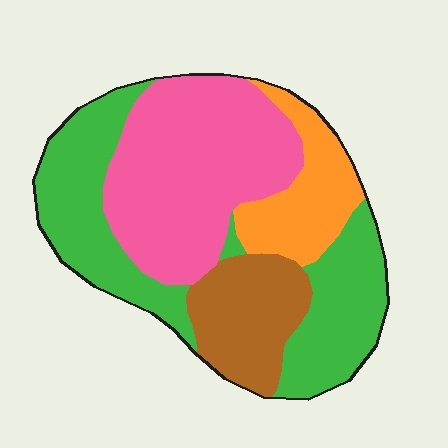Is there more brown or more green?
Green.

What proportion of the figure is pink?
Pink takes up about one third (1/3) of the figure.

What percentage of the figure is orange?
Orange takes up about one eighth (1/8) of the figure.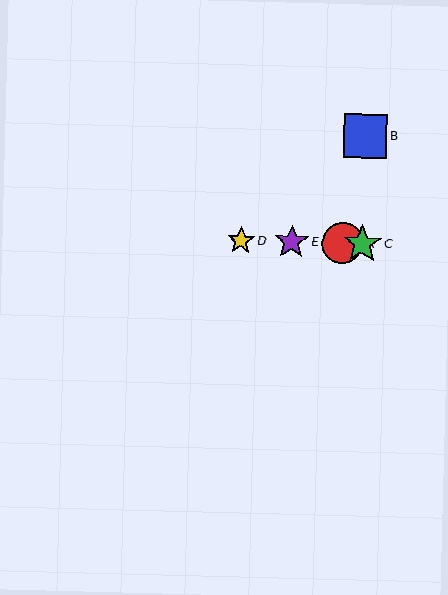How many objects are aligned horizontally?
4 objects (A, C, D, E) are aligned horizontally.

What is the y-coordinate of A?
Object A is at y≈243.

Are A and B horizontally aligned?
No, A is at y≈243 and B is at y≈136.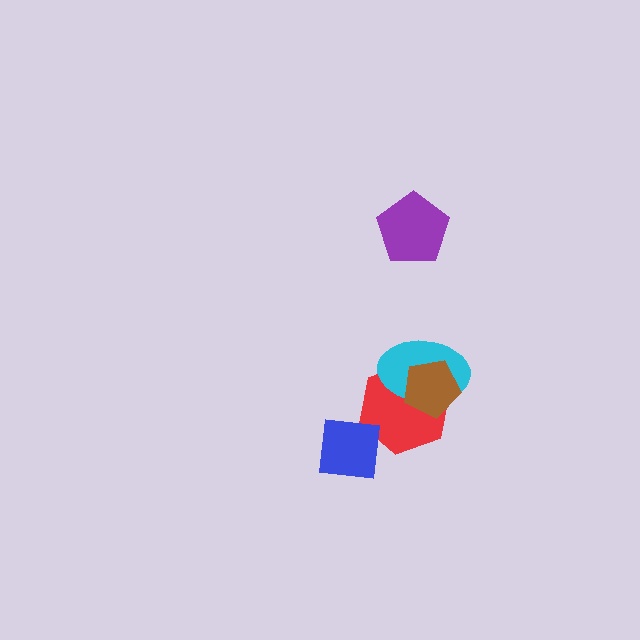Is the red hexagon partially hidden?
Yes, it is partially covered by another shape.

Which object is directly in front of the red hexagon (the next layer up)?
The cyan ellipse is directly in front of the red hexagon.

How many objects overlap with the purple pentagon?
0 objects overlap with the purple pentagon.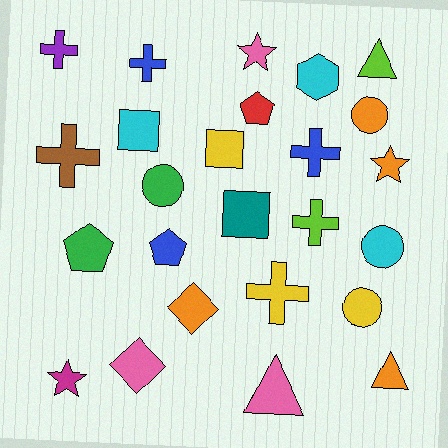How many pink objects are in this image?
There are 3 pink objects.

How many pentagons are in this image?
There are 3 pentagons.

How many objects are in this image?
There are 25 objects.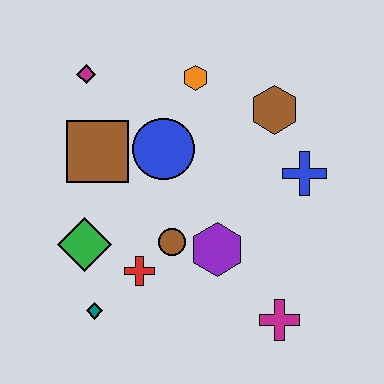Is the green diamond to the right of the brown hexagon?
No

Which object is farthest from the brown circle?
The magenta diamond is farthest from the brown circle.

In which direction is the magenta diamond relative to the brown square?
The magenta diamond is above the brown square.